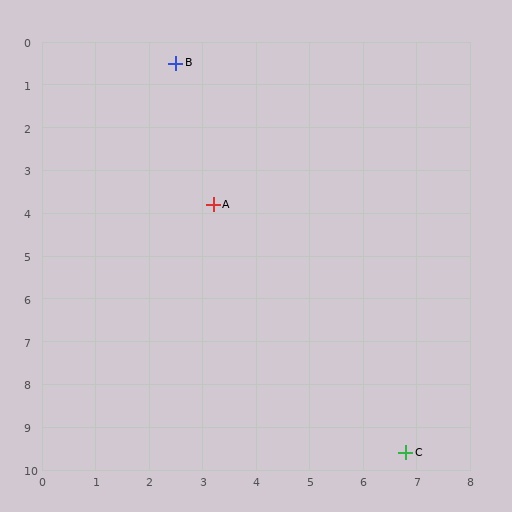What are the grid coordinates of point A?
Point A is at approximately (3.2, 3.8).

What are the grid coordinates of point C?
Point C is at approximately (6.8, 9.6).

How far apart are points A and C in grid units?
Points A and C are about 6.8 grid units apart.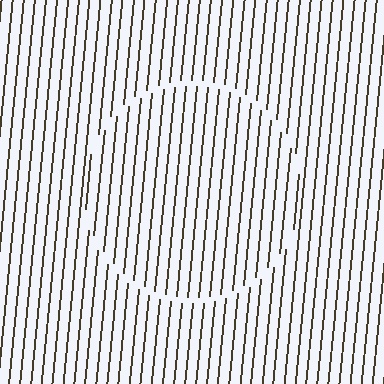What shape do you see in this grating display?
An illusory circle. The interior of the shape contains the same grating, shifted by half a period — the contour is defined by the phase discontinuity where line-ends from the inner and outer gratings abut.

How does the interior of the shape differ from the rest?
The interior of the shape contains the same grating, shifted by half a period — the contour is defined by the phase discontinuity where line-ends from the inner and outer gratings abut.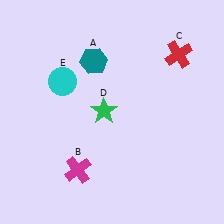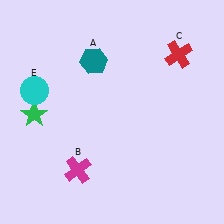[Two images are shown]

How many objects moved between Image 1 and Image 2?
2 objects moved between the two images.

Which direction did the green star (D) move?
The green star (D) moved left.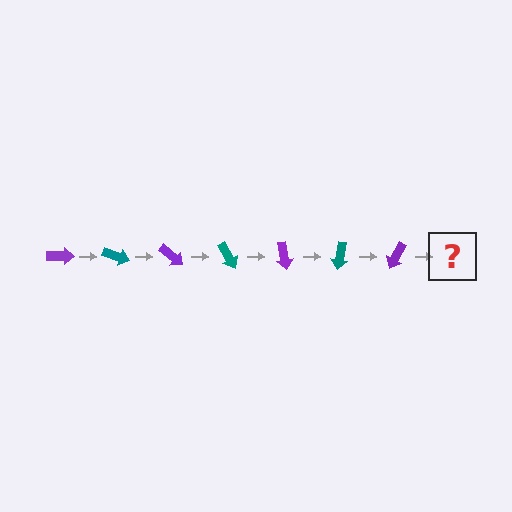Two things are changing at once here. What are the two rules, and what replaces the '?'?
The two rules are that it rotates 20 degrees each step and the color cycles through purple and teal. The '?' should be a teal arrow, rotated 140 degrees from the start.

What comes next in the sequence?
The next element should be a teal arrow, rotated 140 degrees from the start.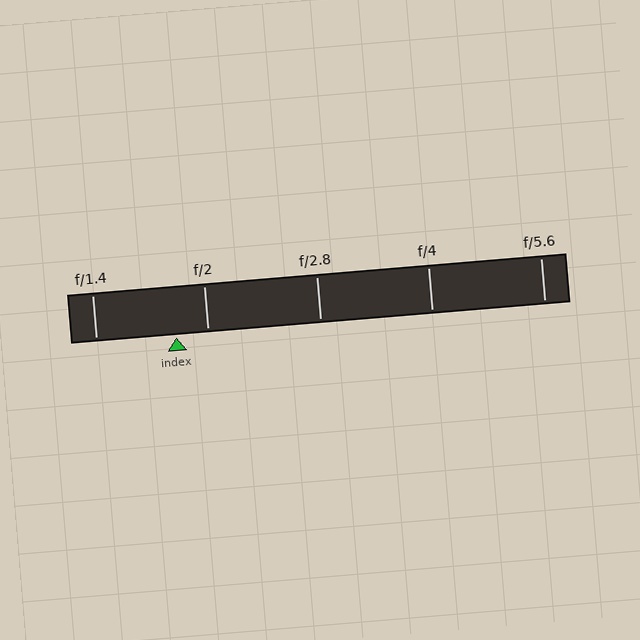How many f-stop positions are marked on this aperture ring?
There are 5 f-stop positions marked.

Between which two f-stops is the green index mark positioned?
The index mark is between f/1.4 and f/2.